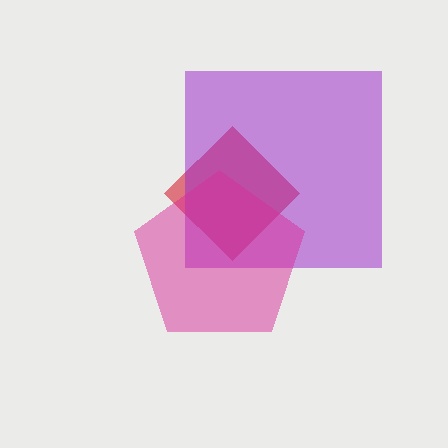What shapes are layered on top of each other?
The layered shapes are: a red diamond, a purple square, a magenta pentagon.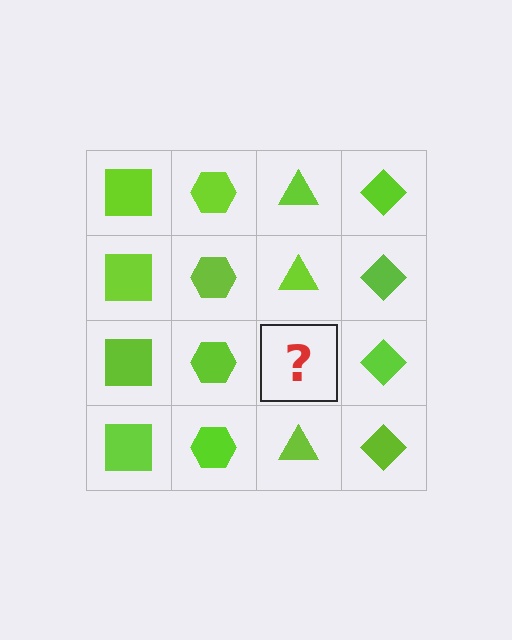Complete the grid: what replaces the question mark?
The question mark should be replaced with a lime triangle.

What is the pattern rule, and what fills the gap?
The rule is that each column has a consistent shape. The gap should be filled with a lime triangle.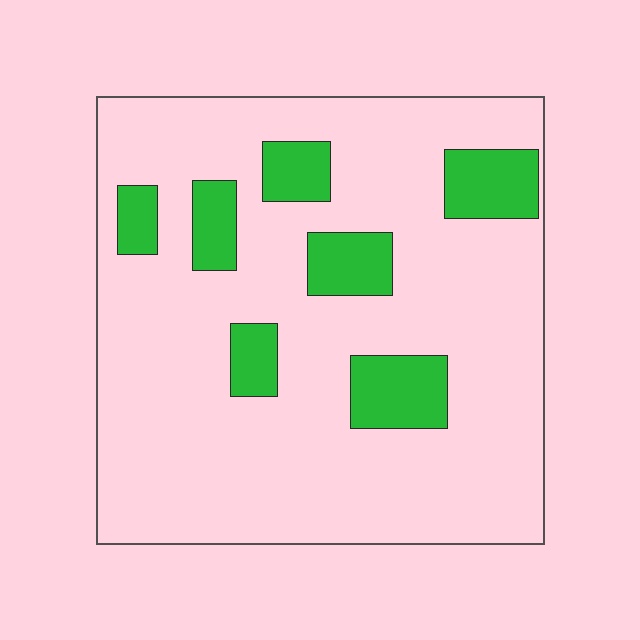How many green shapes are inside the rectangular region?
7.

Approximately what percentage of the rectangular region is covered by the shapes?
Approximately 15%.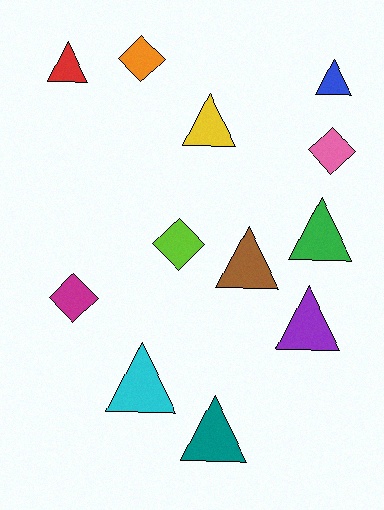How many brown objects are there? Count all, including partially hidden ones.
There is 1 brown object.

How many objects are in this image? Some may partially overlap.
There are 12 objects.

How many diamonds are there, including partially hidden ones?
There are 4 diamonds.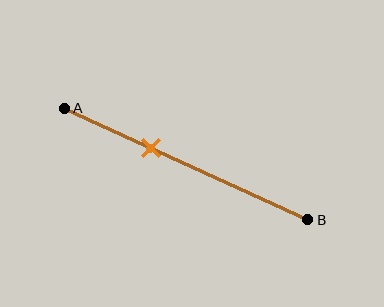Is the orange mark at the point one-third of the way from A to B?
Yes, the mark is approximately at the one-third point.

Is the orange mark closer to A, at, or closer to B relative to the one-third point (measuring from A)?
The orange mark is approximately at the one-third point of segment AB.